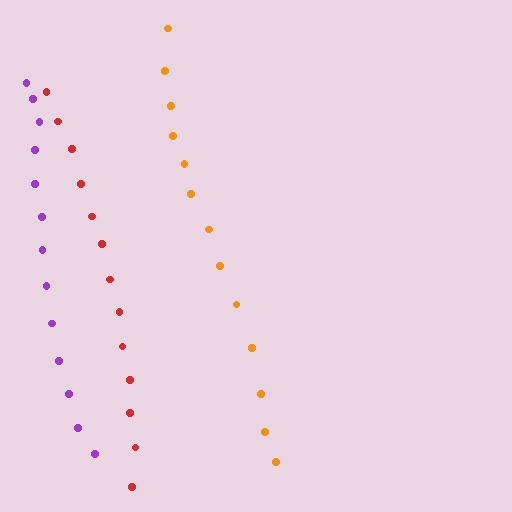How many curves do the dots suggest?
There are 3 distinct paths.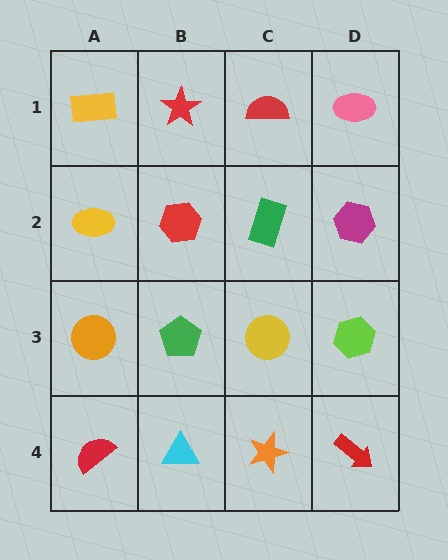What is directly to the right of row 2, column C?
A magenta hexagon.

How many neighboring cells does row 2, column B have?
4.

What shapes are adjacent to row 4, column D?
A lime hexagon (row 3, column D), an orange star (row 4, column C).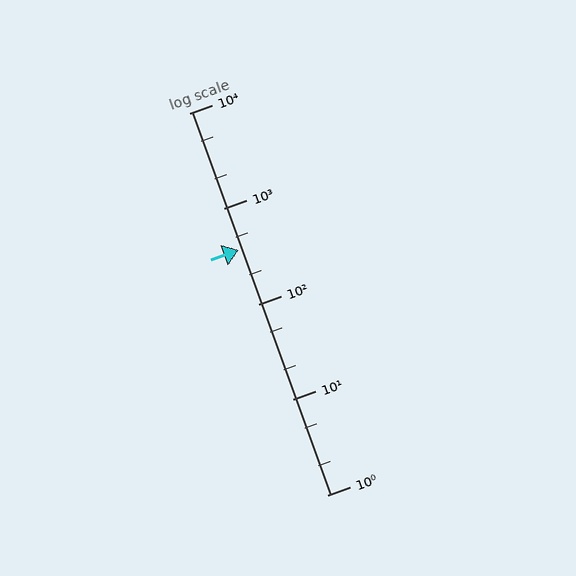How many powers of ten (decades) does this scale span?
The scale spans 4 decades, from 1 to 10000.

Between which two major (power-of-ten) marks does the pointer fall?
The pointer is between 100 and 1000.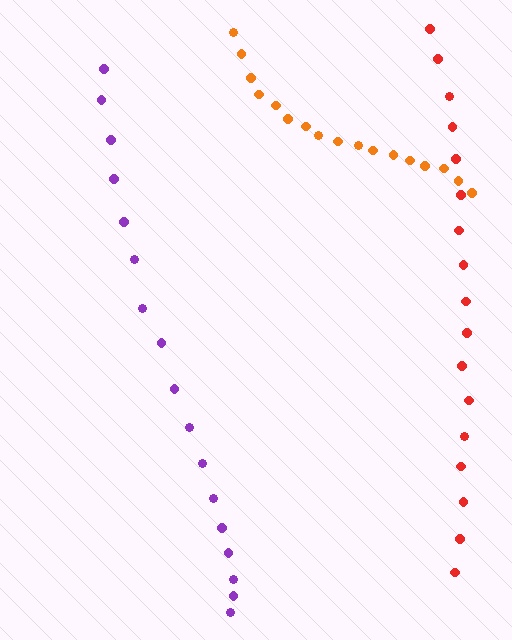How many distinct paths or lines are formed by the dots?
There are 3 distinct paths.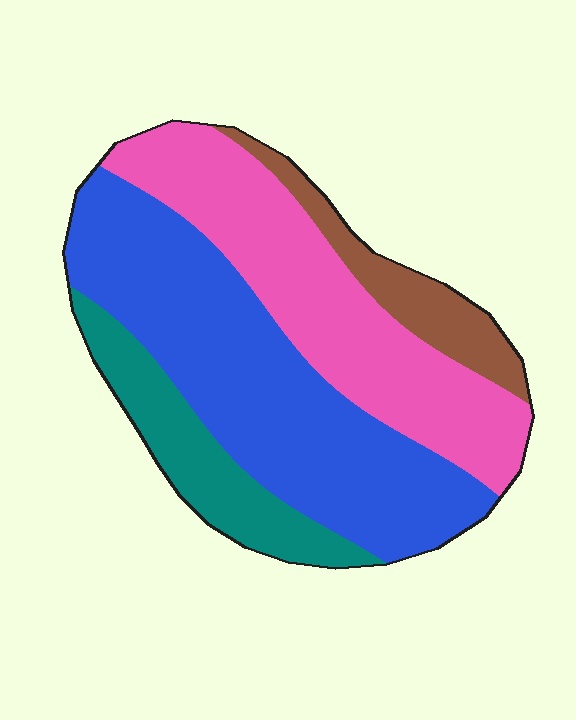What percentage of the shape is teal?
Teal covers around 15% of the shape.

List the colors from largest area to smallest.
From largest to smallest: blue, pink, teal, brown.